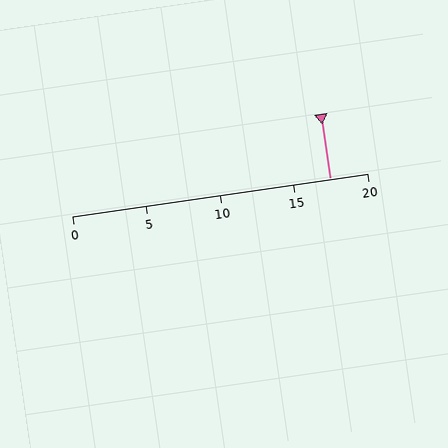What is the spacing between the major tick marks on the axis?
The major ticks are spaced 5 apart.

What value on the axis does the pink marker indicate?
The marker indicates approximately 17.5.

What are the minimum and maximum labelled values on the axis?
The axis runs from 0 to 20.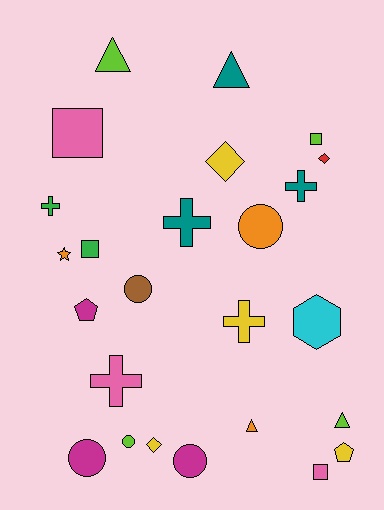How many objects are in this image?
There are 25 objects.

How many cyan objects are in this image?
There is 1 cyan object.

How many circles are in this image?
There are 5 circles.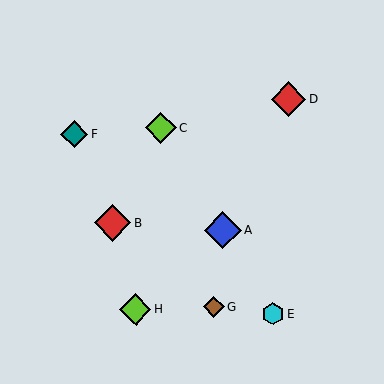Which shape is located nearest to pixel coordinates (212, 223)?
The blue diamond (labeled A) at (223, 230) is nearest to that location.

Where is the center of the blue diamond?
The center of the blue diamond is at (223, 230).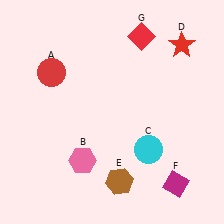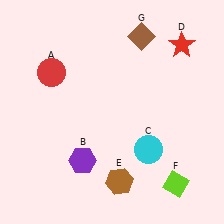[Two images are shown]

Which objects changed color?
B changed from pink to purple. F changed from magenta to lime. G changed from red to brown.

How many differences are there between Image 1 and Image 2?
There are 3 differences between the two images.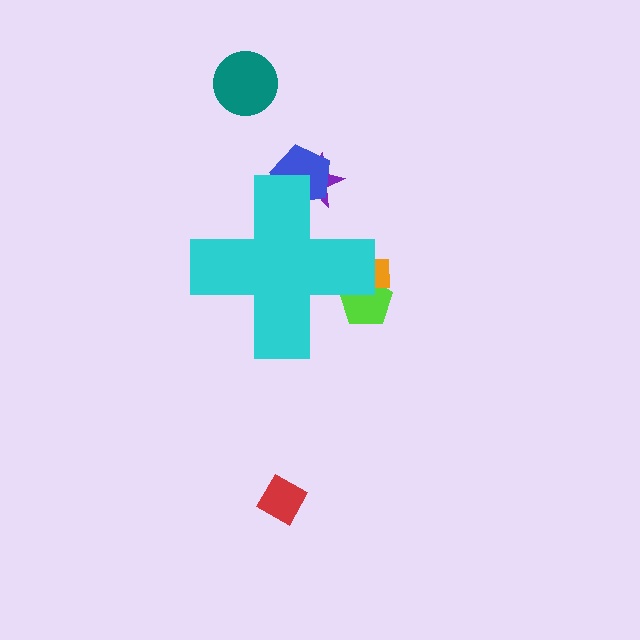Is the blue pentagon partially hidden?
Yes, the blue pentagon is partially hidden behind the cyan cross.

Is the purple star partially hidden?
Yes, the purple star is partially hidden behind the cyan cross.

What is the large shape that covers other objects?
A cyan cross.